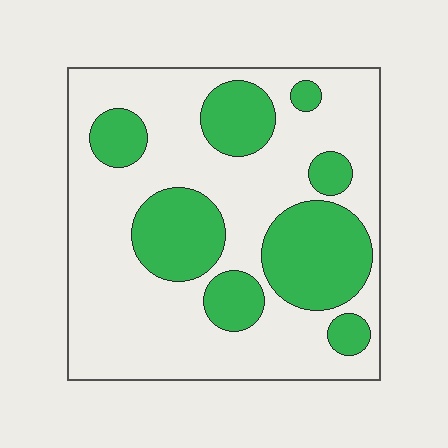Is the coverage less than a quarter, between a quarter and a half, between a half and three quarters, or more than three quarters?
Between a quarter and a half.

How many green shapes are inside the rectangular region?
8.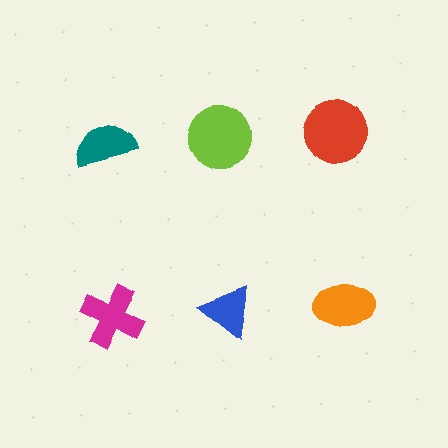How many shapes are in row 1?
3 shapes.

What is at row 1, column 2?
A lime circle.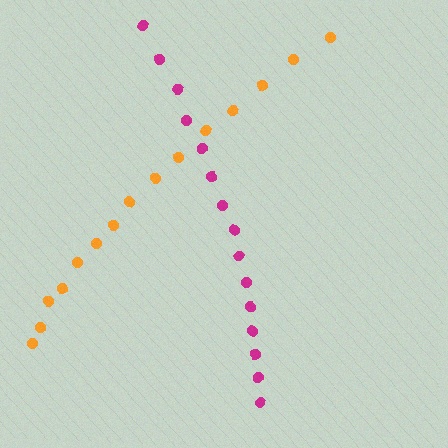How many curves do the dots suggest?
There are 2 distinct paths.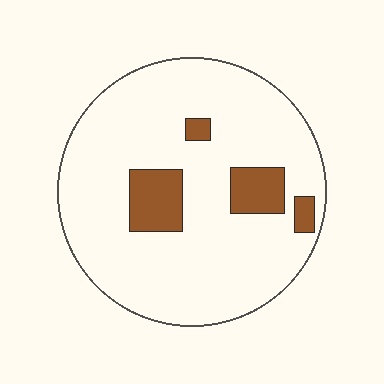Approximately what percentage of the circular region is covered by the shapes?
Approximately 15%.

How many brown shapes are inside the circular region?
4.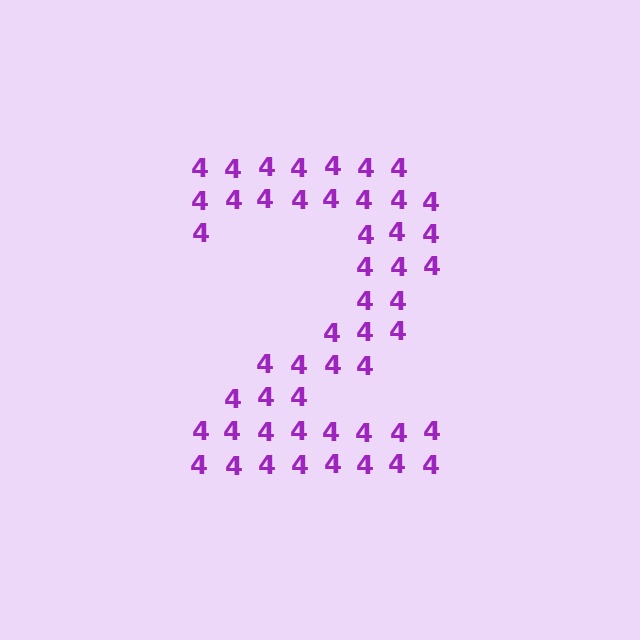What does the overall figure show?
The overall figure shows the digit 2.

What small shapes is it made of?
It is made of small digit 4's.